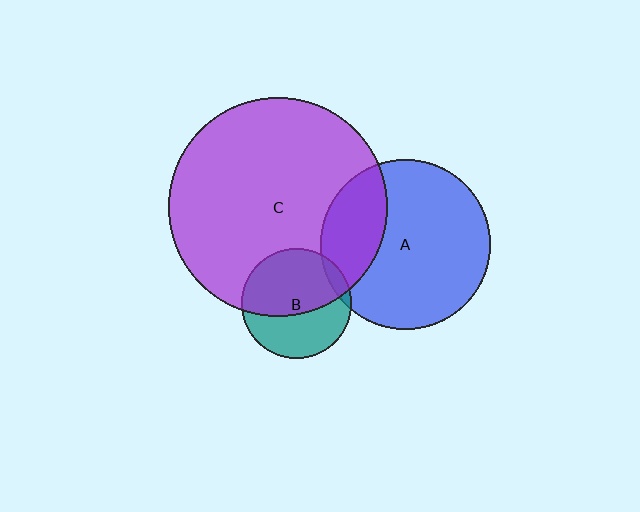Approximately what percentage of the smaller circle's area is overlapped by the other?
Approximately 55%.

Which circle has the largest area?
Circle C (purple).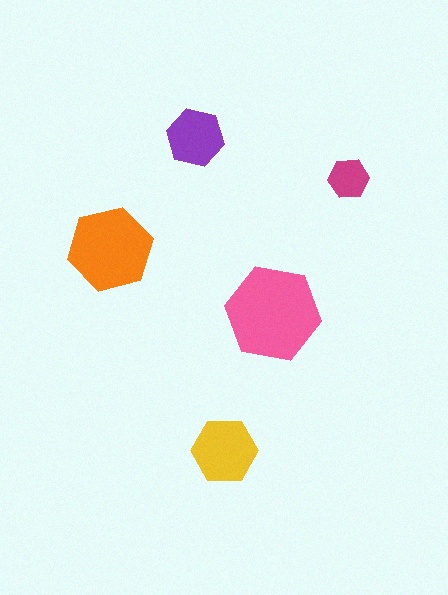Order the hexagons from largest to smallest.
the pink one, the orange one, the yellow one, the purple one, the magenta one.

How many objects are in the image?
There are 5 objects in the image.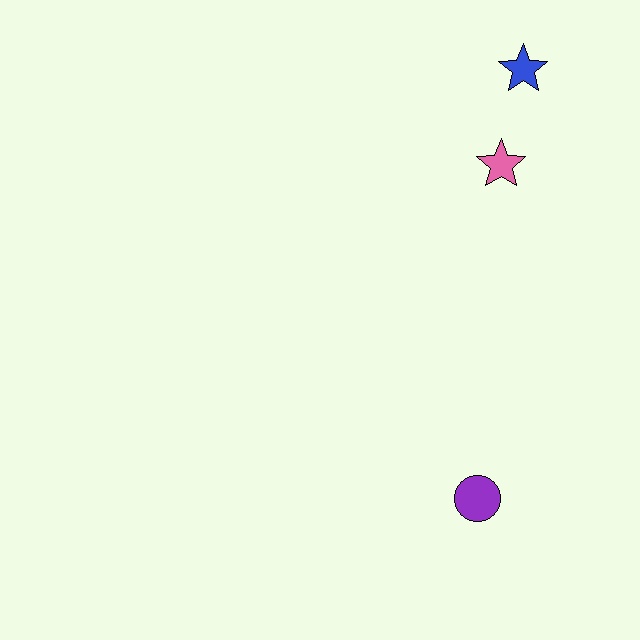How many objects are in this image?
There are 3 objects.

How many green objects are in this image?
There are no green objects.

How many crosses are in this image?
There are no crosses.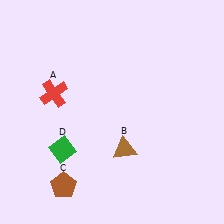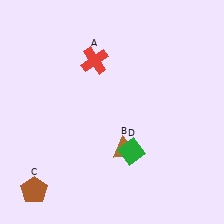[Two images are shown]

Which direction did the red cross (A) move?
The red cross (A) moved right.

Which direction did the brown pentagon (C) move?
The brown pentagon (C) moved left.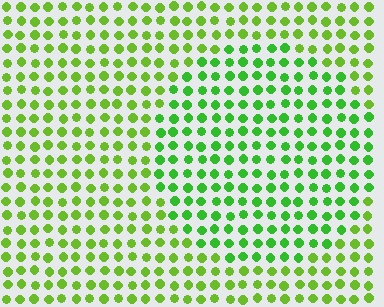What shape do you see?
I see a circle.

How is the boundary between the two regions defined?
The boundary is defined purely by a slight shift in hue (about 25 degrees). Spacing, size, and orientation are identical on both sides.